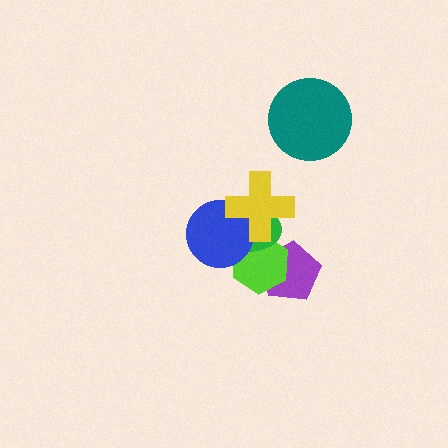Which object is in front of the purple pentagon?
The lime hexagon is in front of the purple pentagon.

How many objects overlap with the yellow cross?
3 objects overlap with the yellow cross.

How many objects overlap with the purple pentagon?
1 object overlaps with the purple pentagon.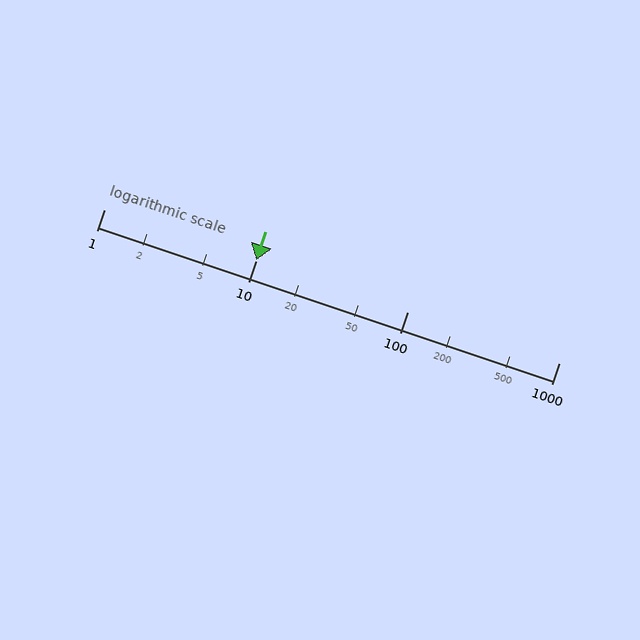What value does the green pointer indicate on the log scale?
The pointer indicates approximately 10.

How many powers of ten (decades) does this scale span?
The scale spans 3 decades, from 1 to 1000.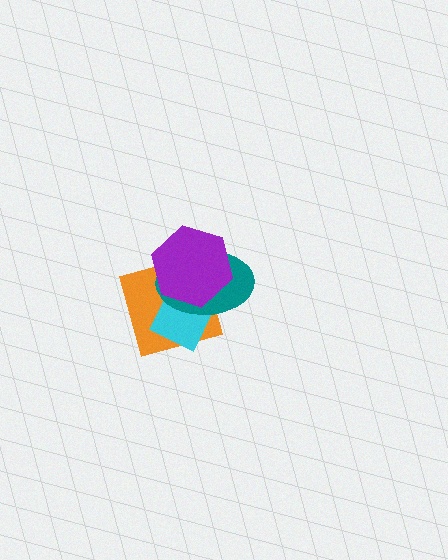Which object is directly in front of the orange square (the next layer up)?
The cyan diamond is directly in front of the orange square.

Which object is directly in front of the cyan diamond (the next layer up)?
The teal ellipse is directly in front of the cyan diamond.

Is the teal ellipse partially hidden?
Yes, it is partially covered by another shape.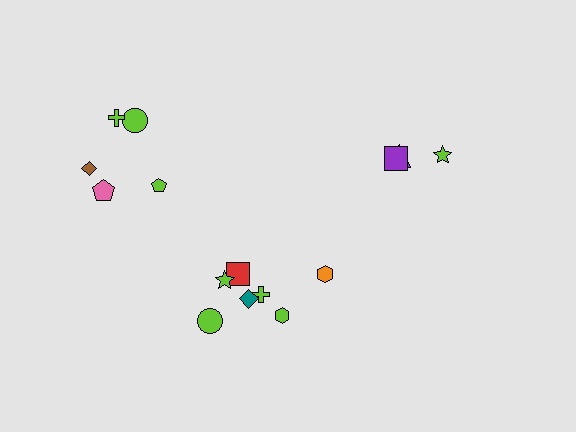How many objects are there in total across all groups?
There are 15 objects.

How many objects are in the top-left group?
There are 5 objects.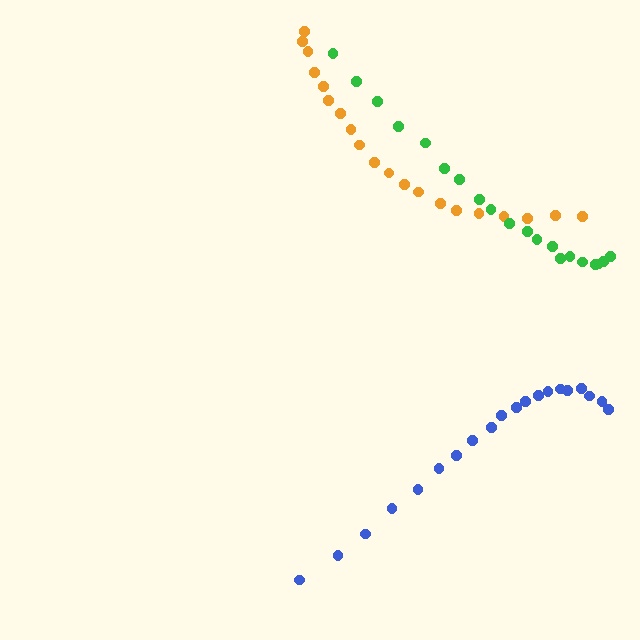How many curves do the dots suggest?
There are 3 distinct paths.